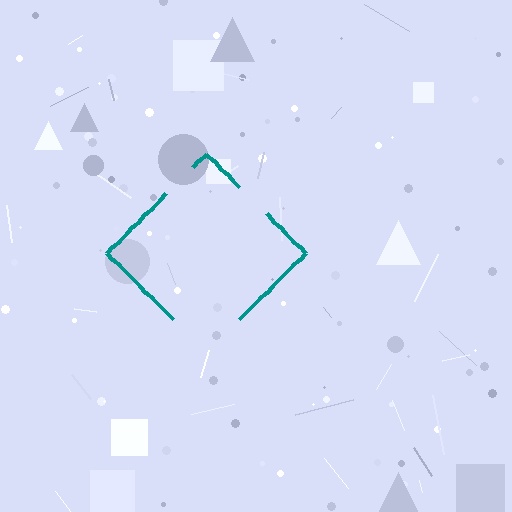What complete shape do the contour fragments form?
The contour fragments form a diamond.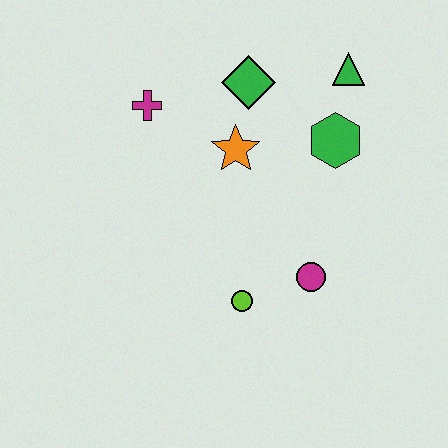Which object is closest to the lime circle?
The magenta circle is closest to the lime circle.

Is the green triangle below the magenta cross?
No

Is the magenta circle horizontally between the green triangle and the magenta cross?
Yes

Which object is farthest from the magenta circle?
The magenta cross is farthest from the magenta circle.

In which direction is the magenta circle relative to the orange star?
The magenta circle is below the orange star.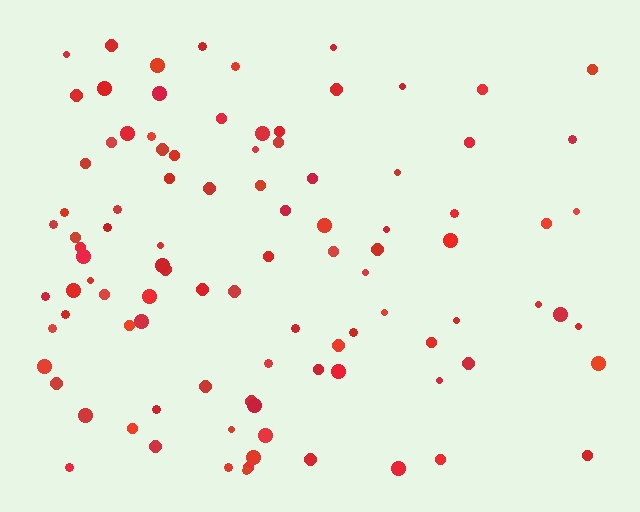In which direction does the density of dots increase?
From right to left, with the left side densest.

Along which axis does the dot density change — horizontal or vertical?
Horizontal.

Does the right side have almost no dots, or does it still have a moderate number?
Still a moderate number, just noticeably fewer than the left.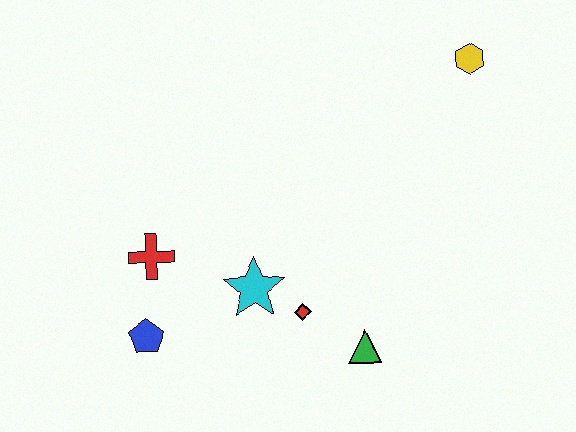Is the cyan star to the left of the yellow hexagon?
Yes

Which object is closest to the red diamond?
The cyan star is closest to the red diamond.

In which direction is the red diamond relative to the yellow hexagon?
The red diamond is below the yellow hexagon.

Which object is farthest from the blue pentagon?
The yellow hexagon is farthest from the blue pentagon.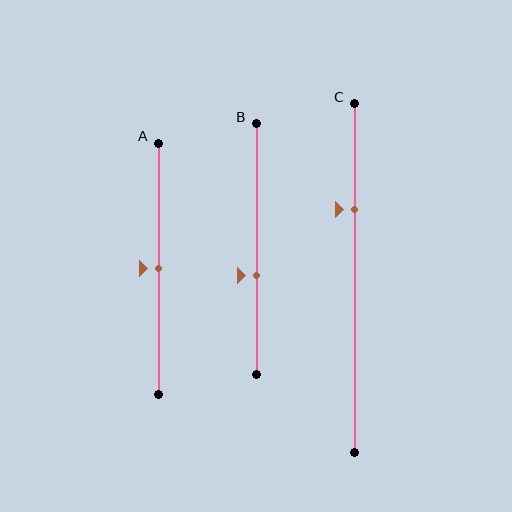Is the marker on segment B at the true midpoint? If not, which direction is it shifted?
No, the marker on segment B is shifted downward by about 11% of the segment length.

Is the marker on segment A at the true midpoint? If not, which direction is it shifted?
Yes, the marker on segment A is at the true midpoint.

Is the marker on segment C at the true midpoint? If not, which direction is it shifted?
No, the marker on segment C is shifted upward by about 20% of the segment length.